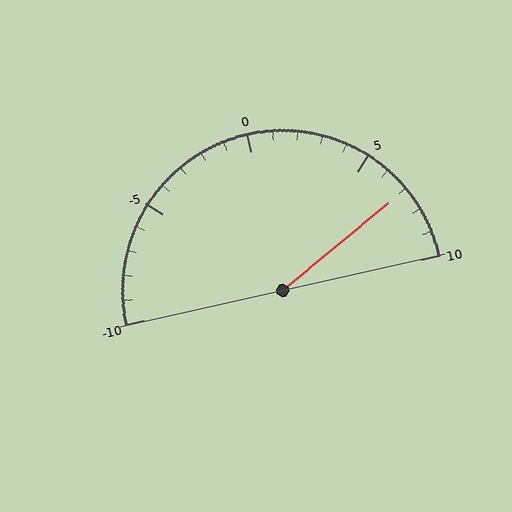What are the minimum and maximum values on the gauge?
The gauge ranges from -10 to 10.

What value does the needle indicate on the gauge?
The needle indicates approximately 7.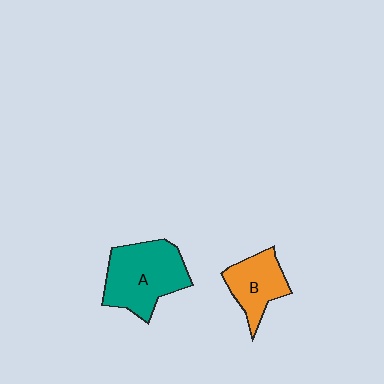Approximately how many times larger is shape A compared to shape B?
Approximately 1.6 times.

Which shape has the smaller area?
Shape B (orange).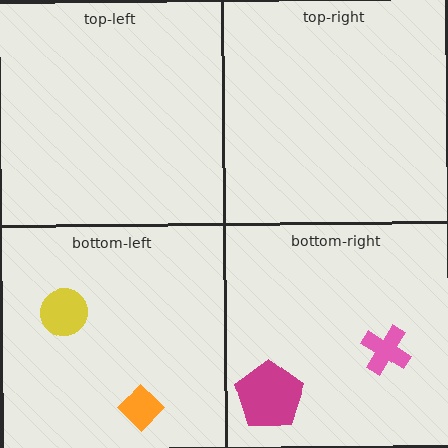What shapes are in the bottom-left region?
The orange diamond, the yellow circle.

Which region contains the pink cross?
The bottom-right region.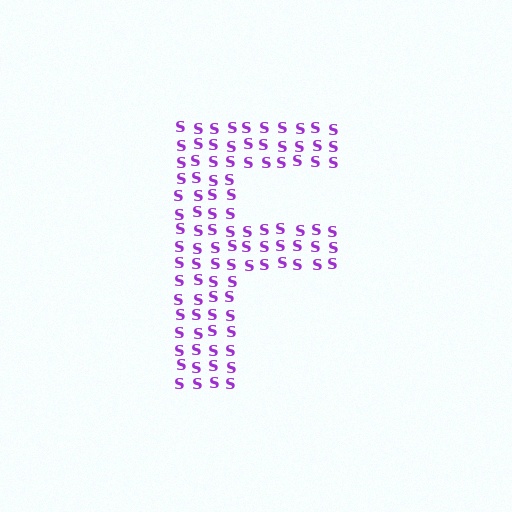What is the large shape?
The large shape is the letter F.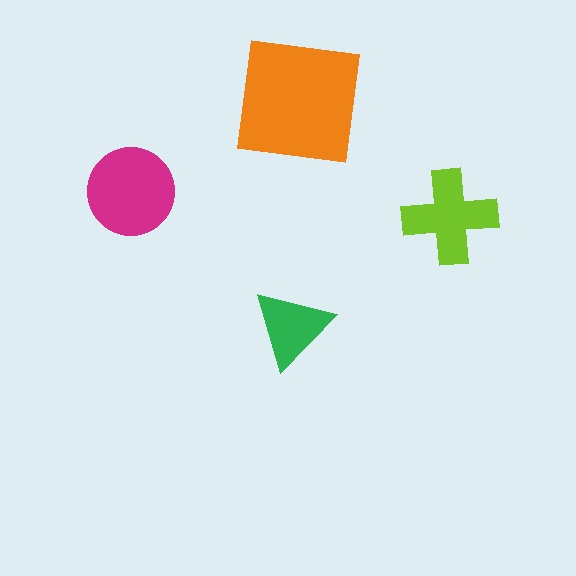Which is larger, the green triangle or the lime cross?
The lime cross.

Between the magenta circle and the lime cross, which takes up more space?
The magenta circle.